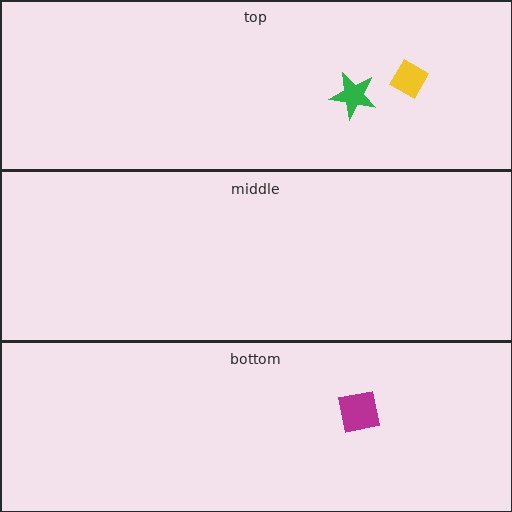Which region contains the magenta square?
The bottom region.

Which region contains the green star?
The top region.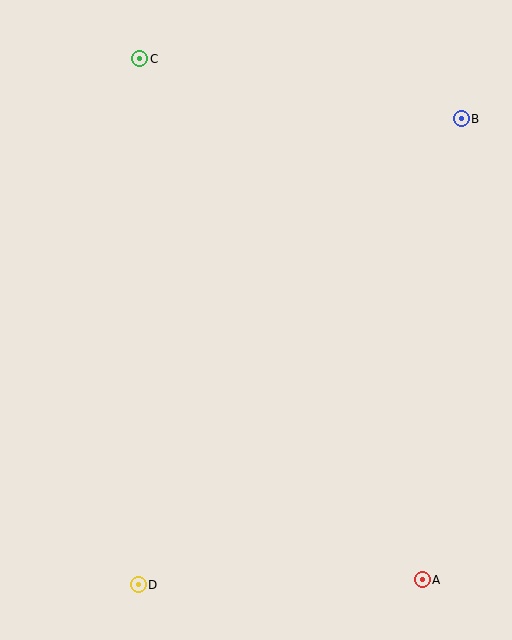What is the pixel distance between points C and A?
The distance between C and A is 593 pixels.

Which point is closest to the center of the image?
Point C at (140, 59) is closest to the center.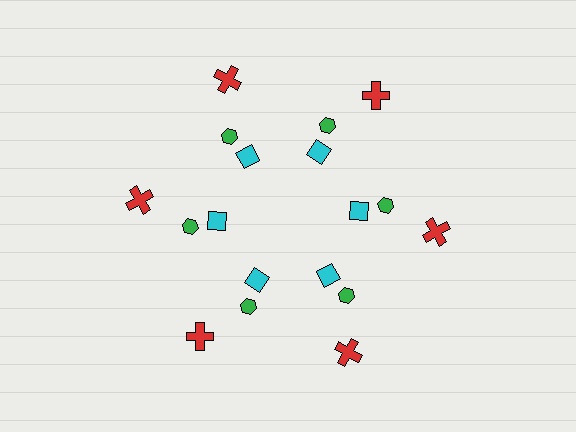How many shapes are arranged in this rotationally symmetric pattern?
There are 18 shapes, arranged in 6 groups of 3.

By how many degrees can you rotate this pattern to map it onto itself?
The pattern maps onto itself every 60 degrees of rotation.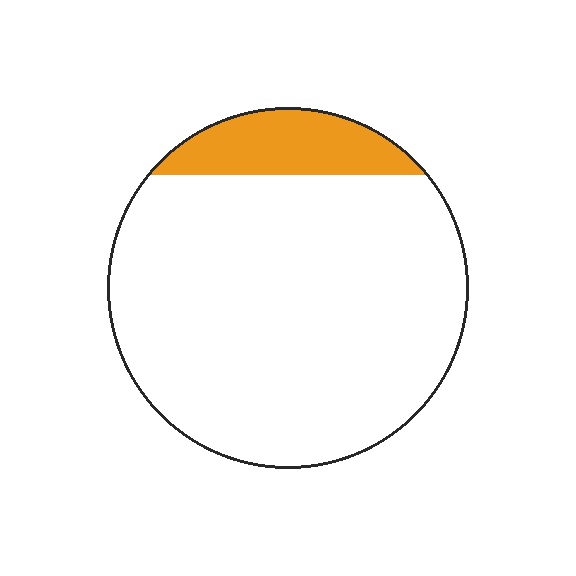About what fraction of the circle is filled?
About one eighth (1/8).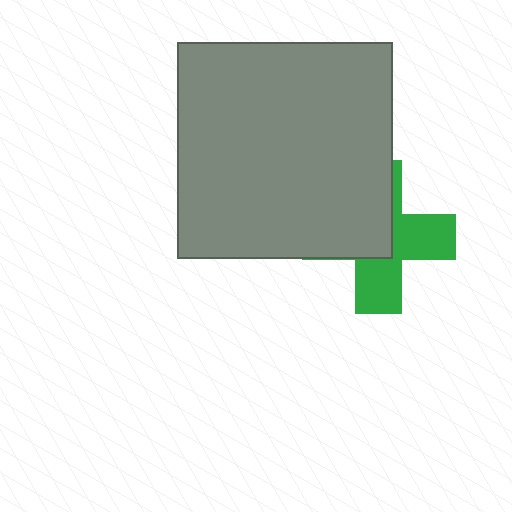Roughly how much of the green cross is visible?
About half of it is visible (roughly 48%).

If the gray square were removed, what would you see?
You would see the complete green cross.